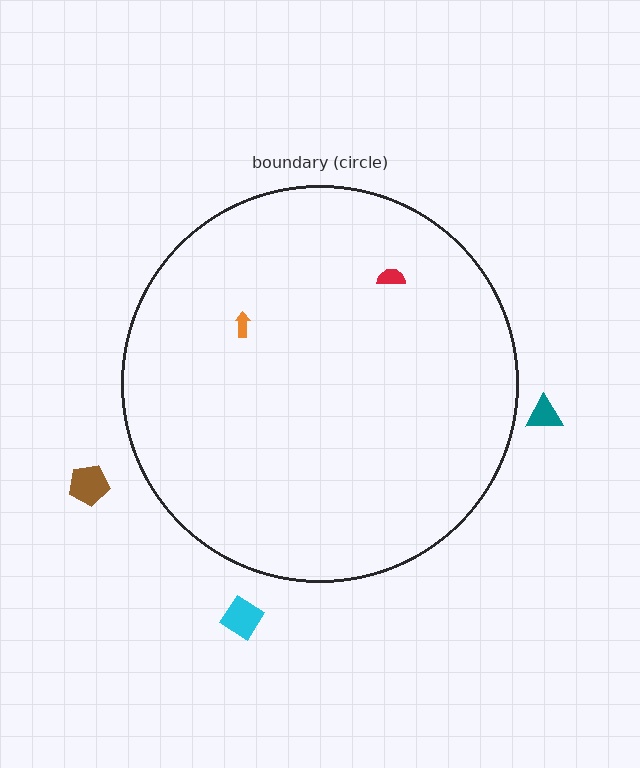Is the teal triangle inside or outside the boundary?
Outside.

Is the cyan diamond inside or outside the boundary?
Outside.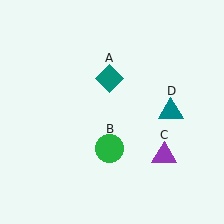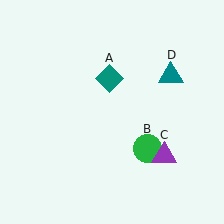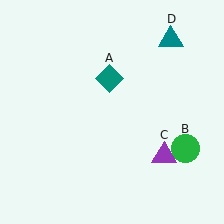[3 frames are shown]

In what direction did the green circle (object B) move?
The green circle (object B) moved right.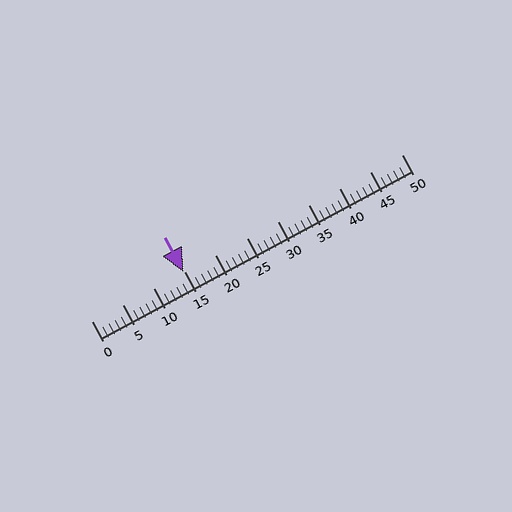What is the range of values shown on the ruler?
The ruler shows values from 0 to 50.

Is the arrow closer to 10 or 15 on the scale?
The arrow is closer to 15.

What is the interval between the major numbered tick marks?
The major tick marks are spaced 5 units apart.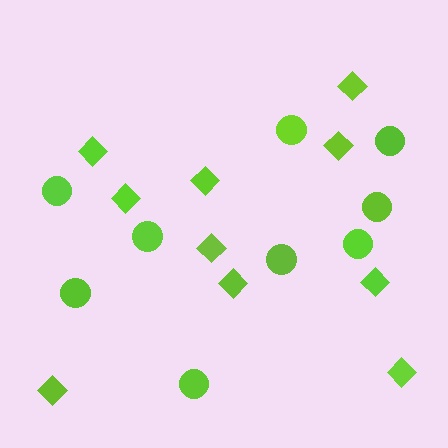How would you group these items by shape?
There are 2 groups: one group of diamonds (10) and one group of circles (9).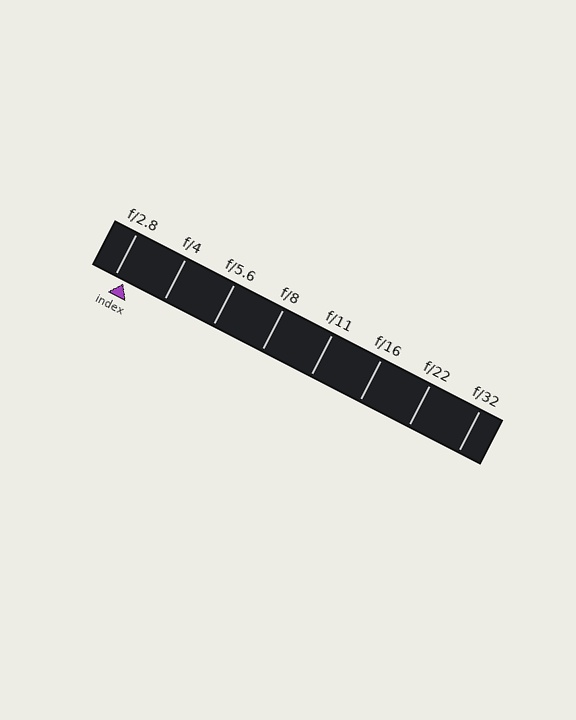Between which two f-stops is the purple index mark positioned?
The index mark is between f/2.8 and f/4.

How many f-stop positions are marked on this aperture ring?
There are 8 f-stop positions marked.